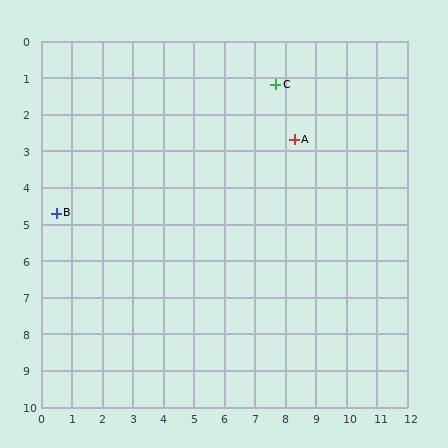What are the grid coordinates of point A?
Point A is at approximately (8.3, 2.7).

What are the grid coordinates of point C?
Point C is at approximately (7.7, 1.2).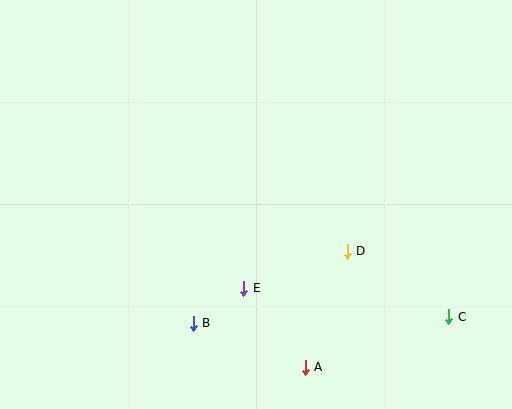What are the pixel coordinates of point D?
Point D is at (347, 251).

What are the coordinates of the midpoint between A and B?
The midpoint between A and B is at (249, 345).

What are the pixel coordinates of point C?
Point C is at (449, 317).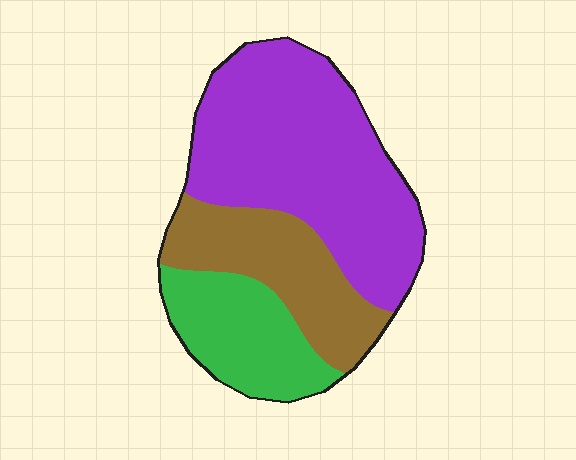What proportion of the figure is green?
Green covers about 20% of the figure.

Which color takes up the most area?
Purple, at roughly 55%.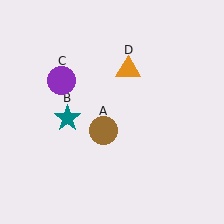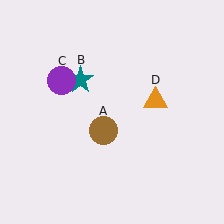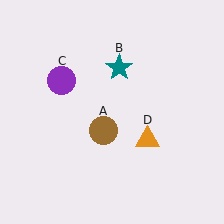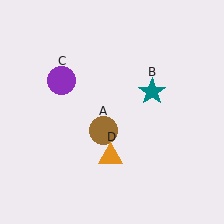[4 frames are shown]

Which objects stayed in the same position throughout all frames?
Brown circle (object A) and purple circle (object C) remained stationary.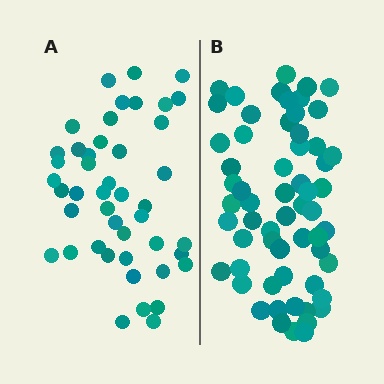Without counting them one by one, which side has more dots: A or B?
Region B (the right region) has more dots.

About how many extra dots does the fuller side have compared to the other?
Region B has approximately 15 more dots than region A.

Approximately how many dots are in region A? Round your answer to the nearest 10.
About 40 dots. (The exact count is 45, which rounds to 40.)